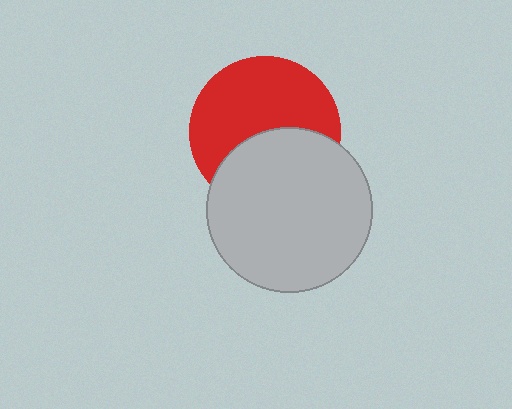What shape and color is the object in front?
The object in front is a light gray circle.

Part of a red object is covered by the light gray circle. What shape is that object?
It is a circle.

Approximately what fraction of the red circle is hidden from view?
Roughly 41% of the red circle is hidden behind the light gray circle.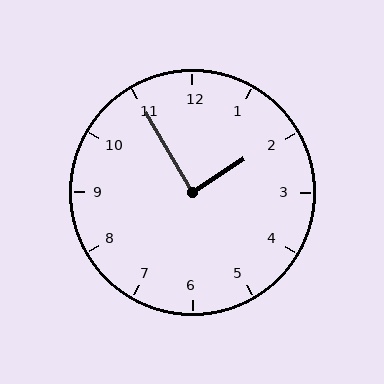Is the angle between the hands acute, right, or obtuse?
It is right.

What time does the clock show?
1:55.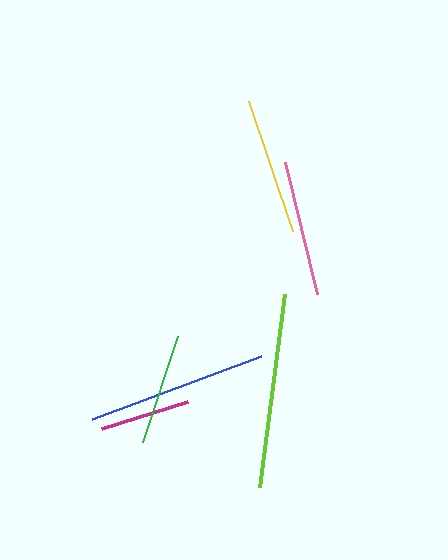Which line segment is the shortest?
The magenta line is the shortest at approximately 90 pixels.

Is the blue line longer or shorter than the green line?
The blue line is longer than the green line.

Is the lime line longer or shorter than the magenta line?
The lime line is longer than the magenta line.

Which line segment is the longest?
The lime line is the longest at approximately 195 pixels.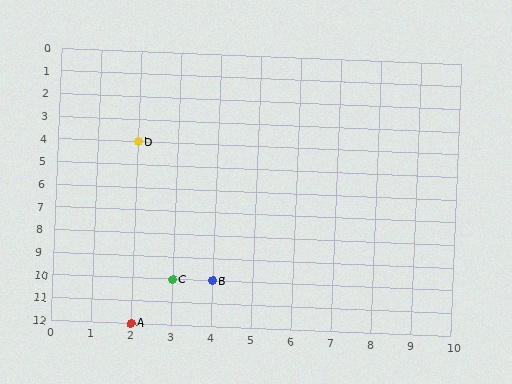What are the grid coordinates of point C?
Point C is at grid coordinates (3, 10).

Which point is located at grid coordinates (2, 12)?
Point A is at (2, 12).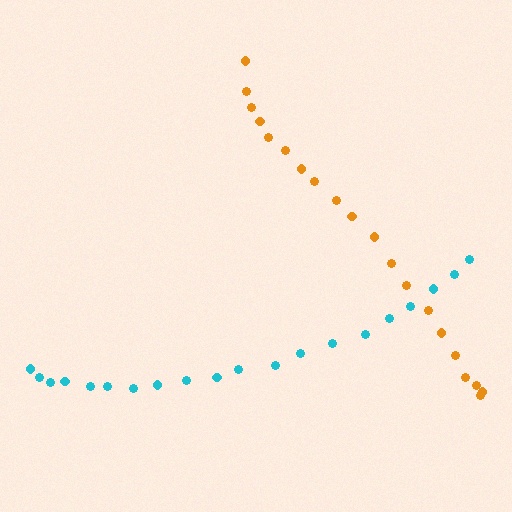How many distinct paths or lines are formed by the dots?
There are 2 distinct paths.